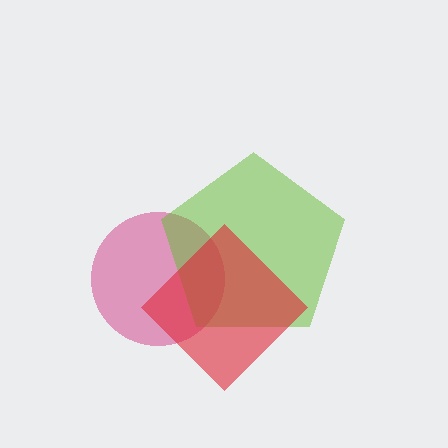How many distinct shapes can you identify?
There are 3 distinct shapes: a magenta circle, a lime pentagon, a red diamond.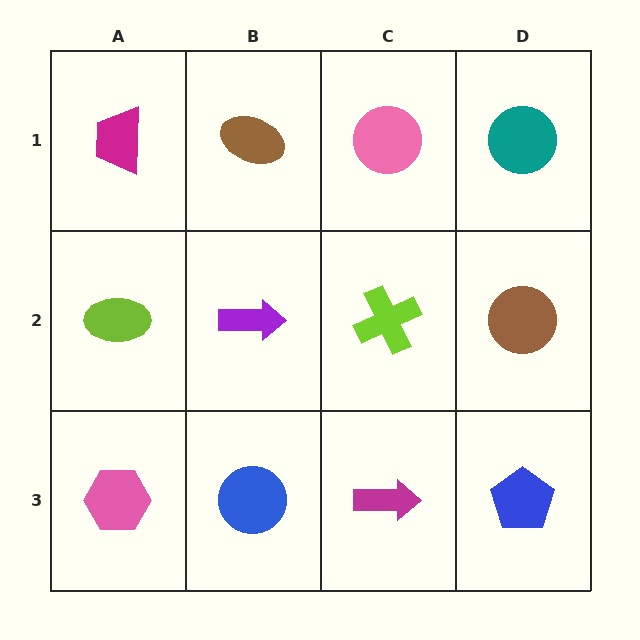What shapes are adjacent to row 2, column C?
A pink circle (row 1, column C), a magenta arrow (row 3, column C), a purple arrow (row 2, column B), a brown circle (row 2, column D).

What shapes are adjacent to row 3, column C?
A lime cross (row 2, column C), a blue circle (row 3, column B), a blue pentagon (row 3, column D).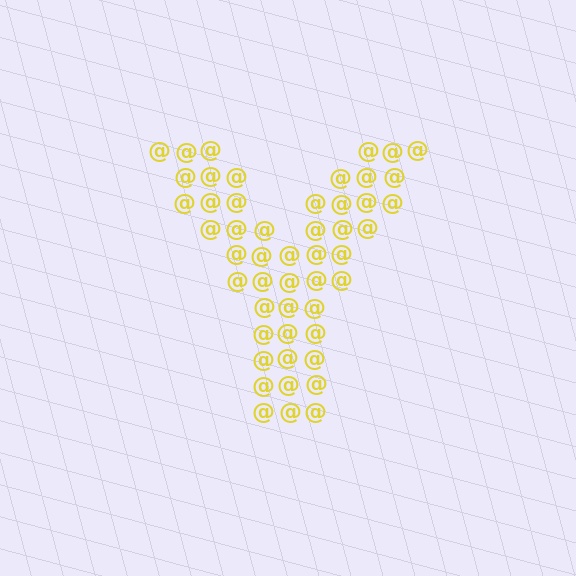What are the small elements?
The small elements are at signs.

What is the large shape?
The large shape is the letter Y.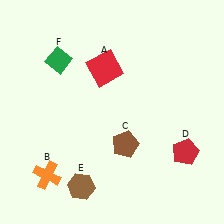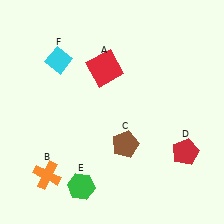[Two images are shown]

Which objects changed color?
E changed from brown to green. F changed from green to cyan.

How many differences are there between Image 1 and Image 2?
There are 2 differences between the two images.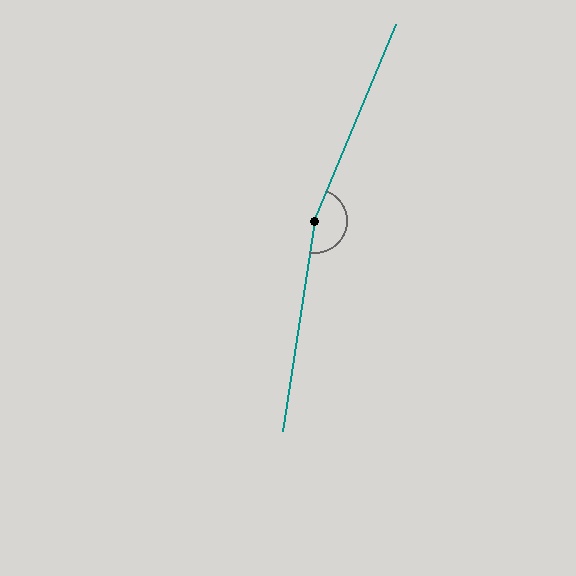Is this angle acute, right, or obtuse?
It is obtuse.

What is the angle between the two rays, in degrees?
Approximately 166 degrees.